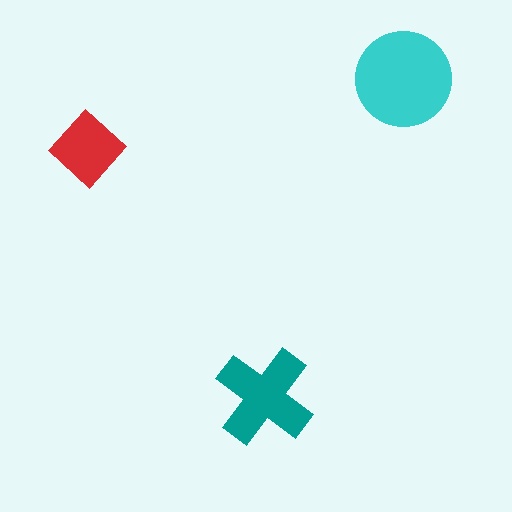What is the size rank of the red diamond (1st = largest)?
3rd.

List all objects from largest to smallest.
The cyan circle, the teal cross, the red diamond.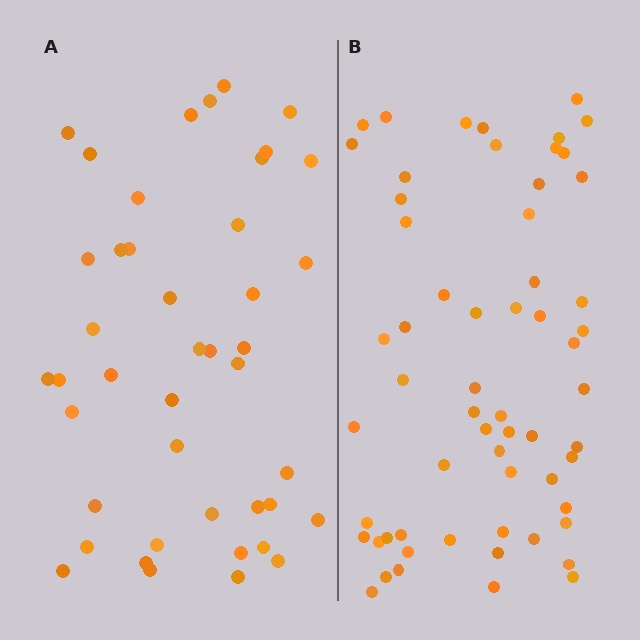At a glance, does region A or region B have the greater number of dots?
Region B (the right region) has more dots.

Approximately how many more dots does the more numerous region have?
Region B has approximately 15 more dots than region A.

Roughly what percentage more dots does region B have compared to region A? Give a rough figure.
About 40% more.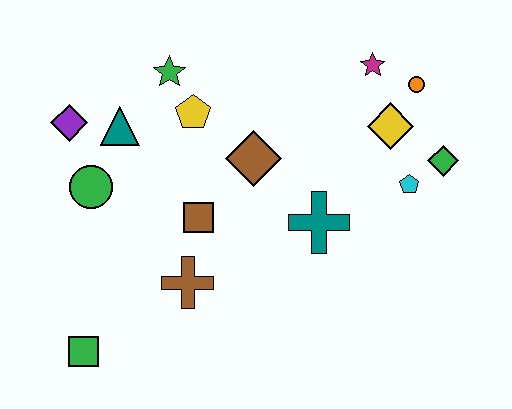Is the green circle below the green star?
Yes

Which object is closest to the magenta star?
The orange circle is closest to the magenta star.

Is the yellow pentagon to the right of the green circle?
Yes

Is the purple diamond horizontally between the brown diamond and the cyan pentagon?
No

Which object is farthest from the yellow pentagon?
The green square is farthest from the yellow pentagon.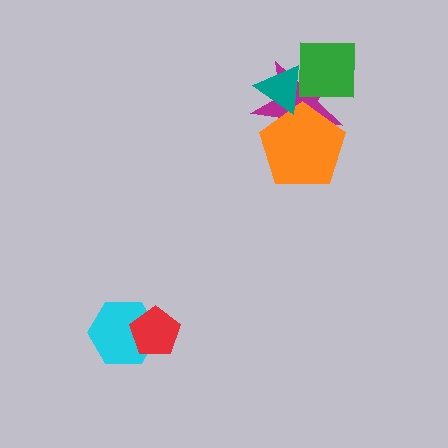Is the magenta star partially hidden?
Yes, it is partially covered by another shape.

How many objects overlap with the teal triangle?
3 objects overlap with the teal triangle.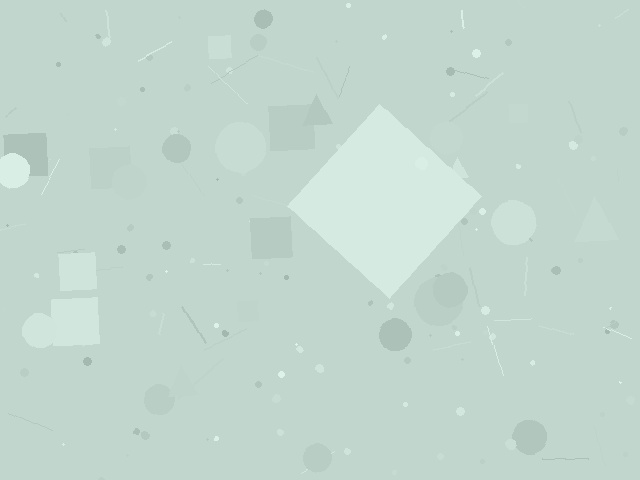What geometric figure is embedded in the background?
A diamond is embedded in the background.